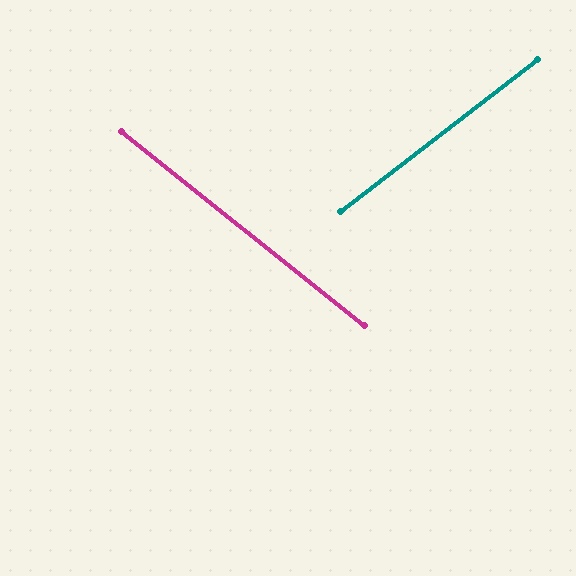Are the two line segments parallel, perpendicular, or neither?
Neither parallel nor perpendicular — they differ by about 76°.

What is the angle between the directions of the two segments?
Approximately 76 degrees.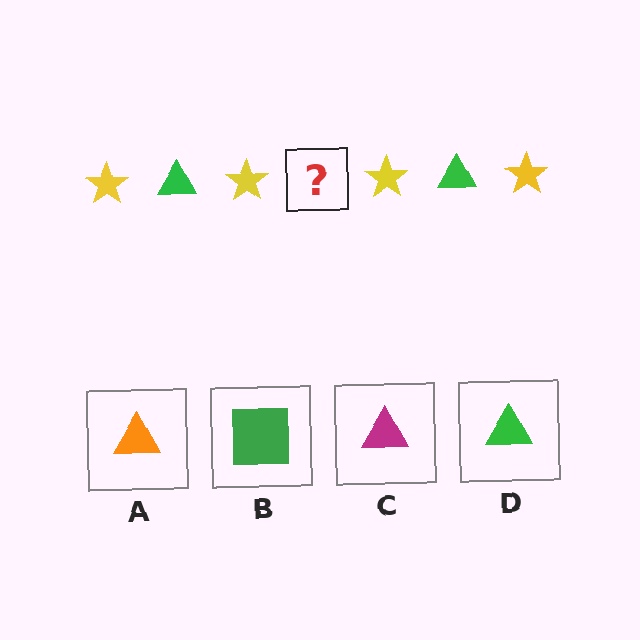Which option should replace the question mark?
Option D.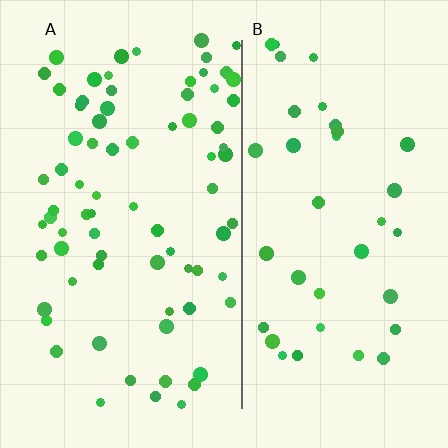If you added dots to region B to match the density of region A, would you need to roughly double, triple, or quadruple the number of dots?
Approximately double.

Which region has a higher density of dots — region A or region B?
A (the left).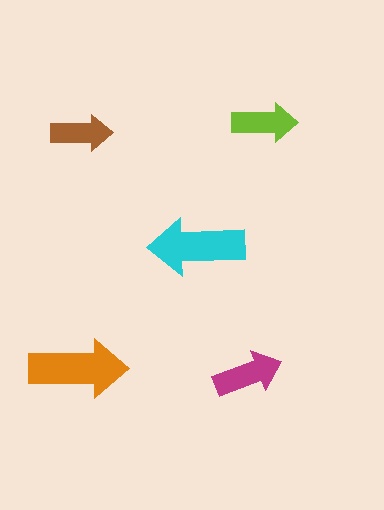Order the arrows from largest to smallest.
the orange one, the cyan one, the magenta one, the lime one, the brown one.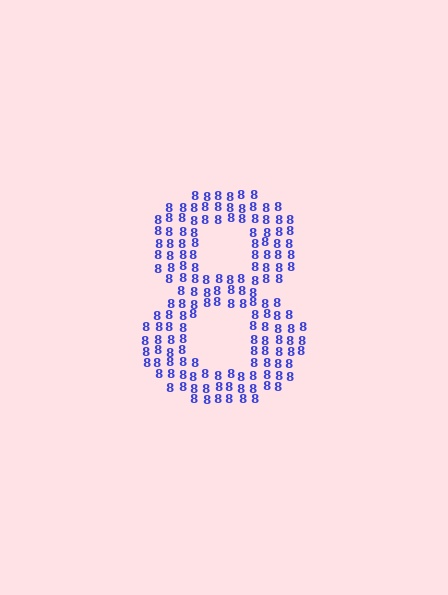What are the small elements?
The small elements are digit 8's.